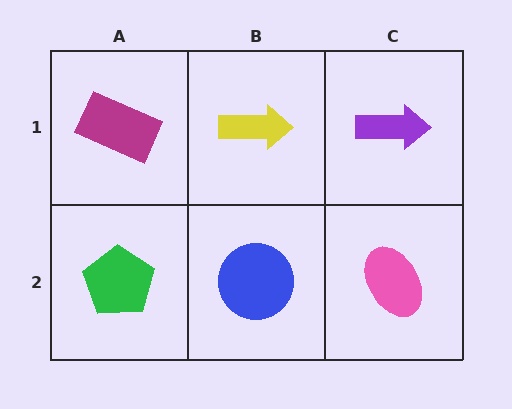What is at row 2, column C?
A pink ellipse.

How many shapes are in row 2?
3 shapes.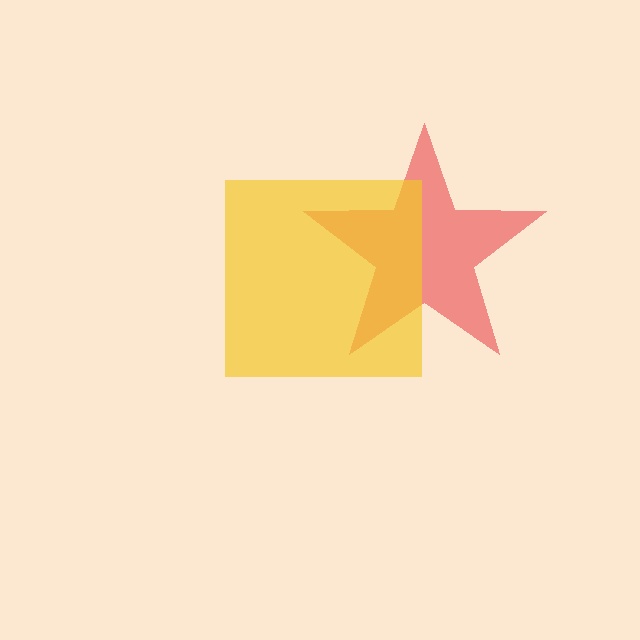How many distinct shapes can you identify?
There are 2 distinct shapes: a red star, a yellow square.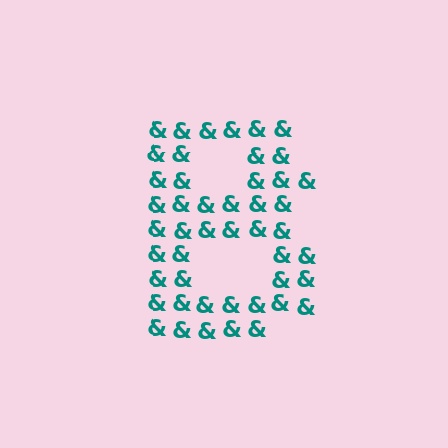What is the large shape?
The large shape is the letter B.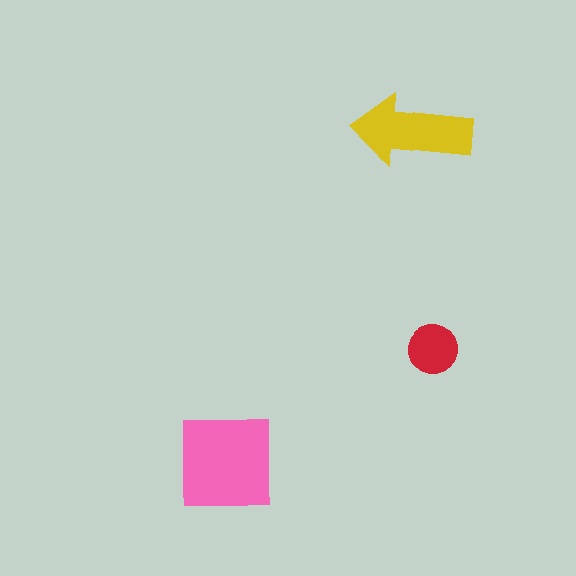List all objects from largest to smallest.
The pink square, the yellow arrow, the red circle.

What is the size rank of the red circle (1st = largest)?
3rd.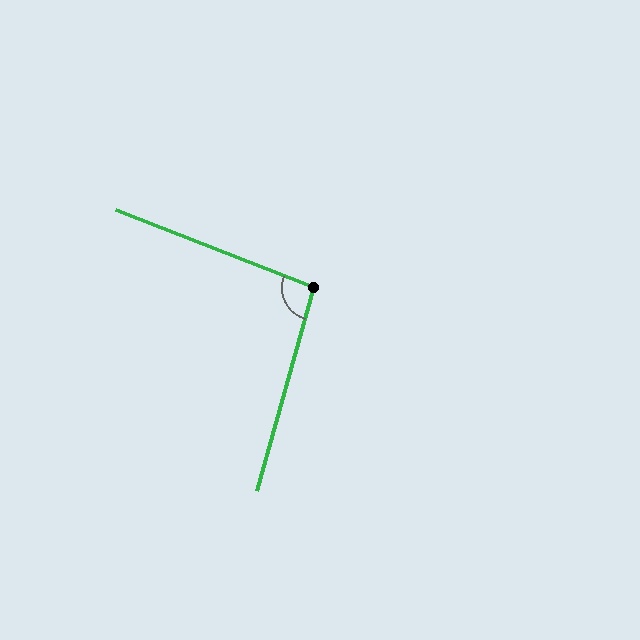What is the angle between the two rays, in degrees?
Approximately 96 degrees.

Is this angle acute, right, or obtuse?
It is obtuse.